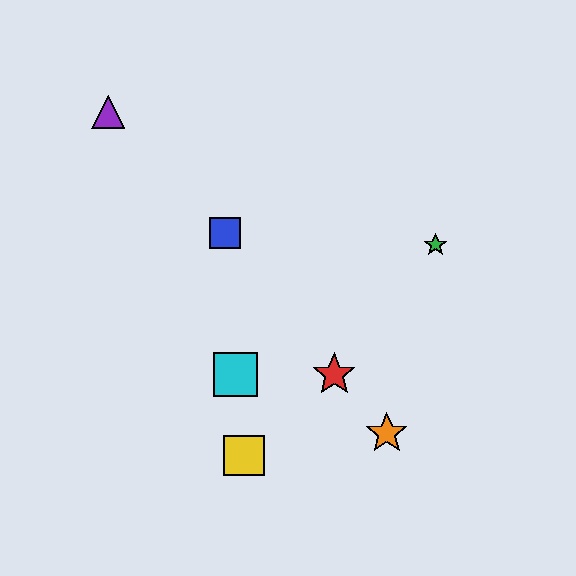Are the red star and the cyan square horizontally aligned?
Yes, both are at y≈374.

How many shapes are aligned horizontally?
2 shapes (the red star, the cyan square) are aligned horizontally.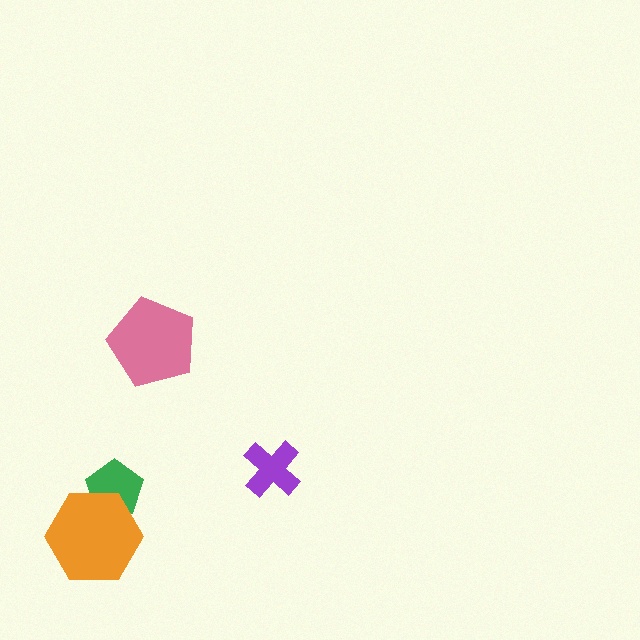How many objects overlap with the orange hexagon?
1 object overlaps with the orange hexagon.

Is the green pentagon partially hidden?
Yes, it is partially covered by another shape.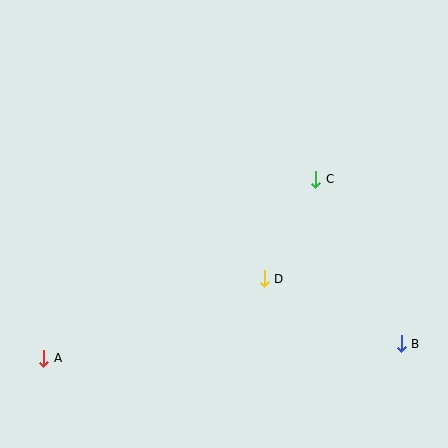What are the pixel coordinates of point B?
Point B is at (401, 344).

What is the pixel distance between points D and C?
The distance between D and C is 112 pixels.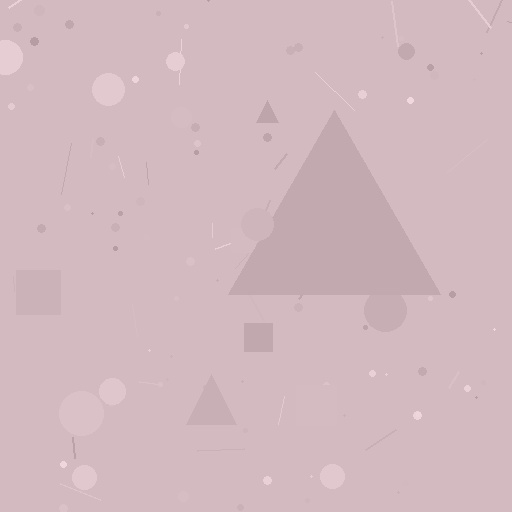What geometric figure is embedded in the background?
A triangle is embedded in the background.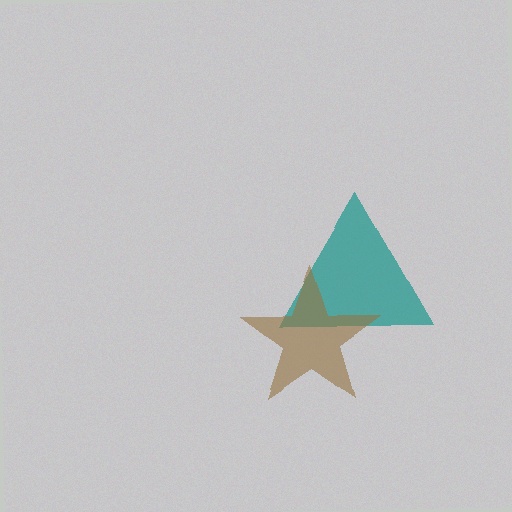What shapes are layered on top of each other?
The layered shapes are: a teal triangle, a brown star.